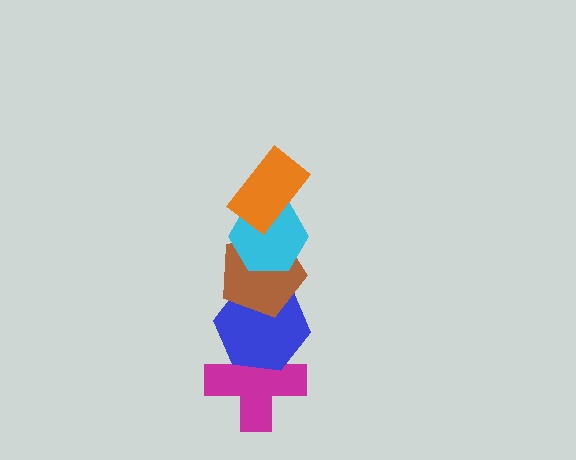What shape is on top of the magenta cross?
The blue hexagon is on top of the magenta cross.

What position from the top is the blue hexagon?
The blue hexagon is 4th from the top.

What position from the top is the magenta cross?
The magenta cross is 5th from the top.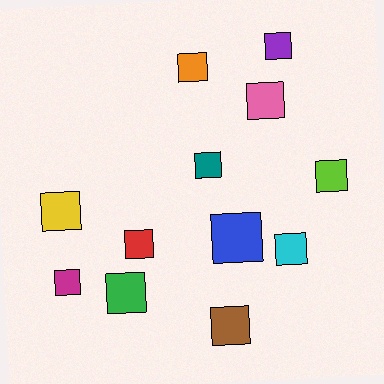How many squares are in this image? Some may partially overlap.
There are 12 squares.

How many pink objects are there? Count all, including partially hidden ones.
There is 1 pink object.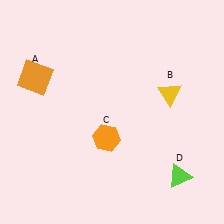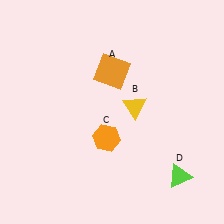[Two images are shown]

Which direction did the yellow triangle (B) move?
The yellow triangle (B) moved left.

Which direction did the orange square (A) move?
The orange square (A) moved right.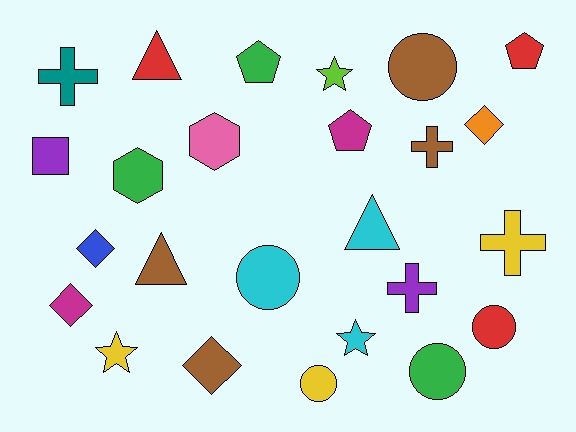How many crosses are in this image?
There are 4 crosses.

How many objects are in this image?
There are 25 objects.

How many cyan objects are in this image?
There are 3 cyan objects.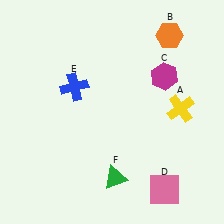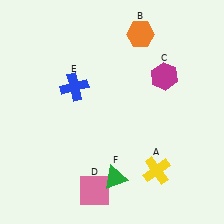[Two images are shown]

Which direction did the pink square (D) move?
The pink square (D) moved left.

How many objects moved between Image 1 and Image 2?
3 objects moved between the two images.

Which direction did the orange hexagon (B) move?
The orange hexagon (B) moved left.